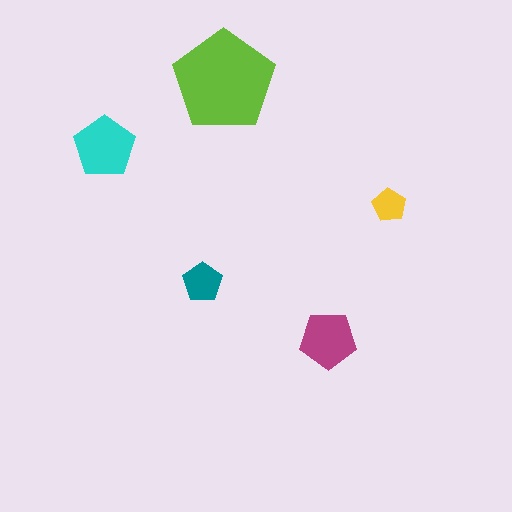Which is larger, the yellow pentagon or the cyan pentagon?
The cyan one.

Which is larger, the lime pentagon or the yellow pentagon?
The lime one.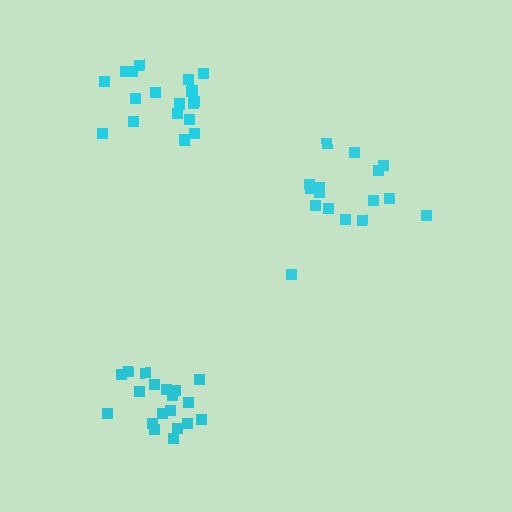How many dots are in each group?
Group 1: 21 dots, Group 2: 16 dots, Group 3: 19 dots (56 total).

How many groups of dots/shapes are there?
There are 3 groups.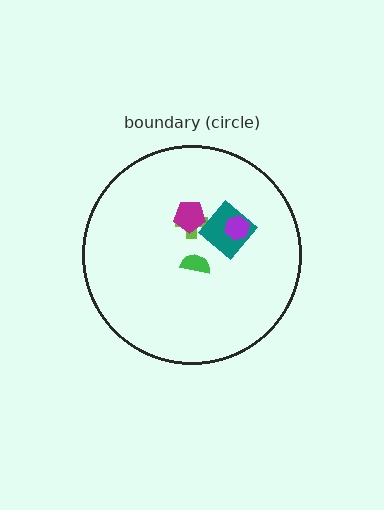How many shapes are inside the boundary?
5 inside, 0 outside.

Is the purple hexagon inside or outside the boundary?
Inside.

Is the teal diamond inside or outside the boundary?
Inside.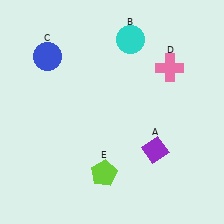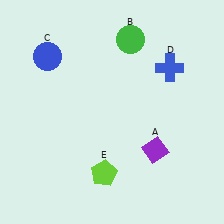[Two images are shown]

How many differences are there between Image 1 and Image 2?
There are 2 differences between the two images.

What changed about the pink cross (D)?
In Image 1, D is pink. In Image 2, it changed to blue.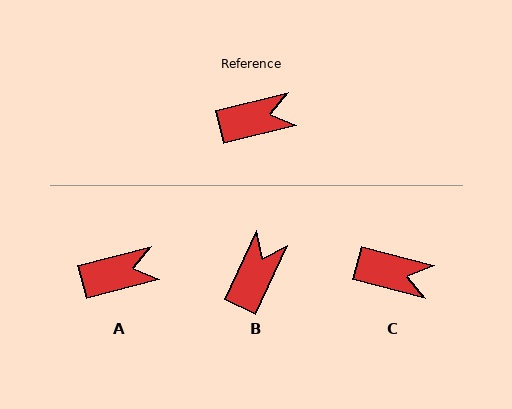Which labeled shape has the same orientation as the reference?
A.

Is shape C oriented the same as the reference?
No, it is off by about 30 degrees.